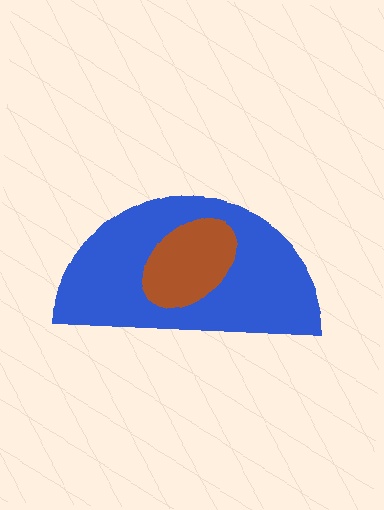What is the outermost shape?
The blue semicircle.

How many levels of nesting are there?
2.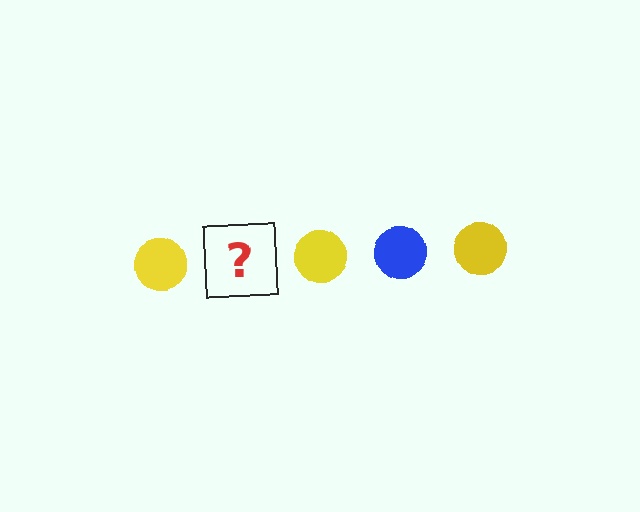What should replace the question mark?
The question mark should be replaced with a blue circle.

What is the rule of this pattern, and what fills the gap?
The rule is that the pattern cycles through yellow, blue circles. The gap should be filled with a blue circle.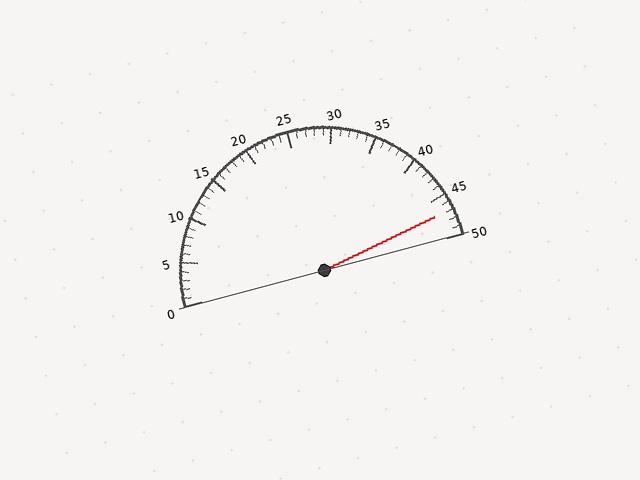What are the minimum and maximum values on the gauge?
The gauge ranges from 0 to 50.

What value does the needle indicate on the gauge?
The needle indicates approximately 47.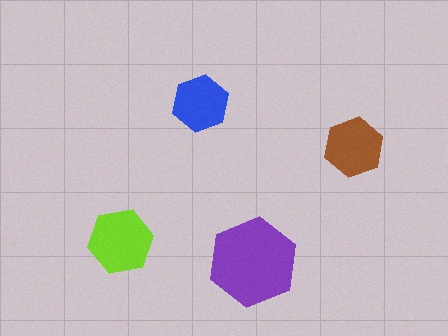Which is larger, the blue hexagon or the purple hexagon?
The purple one.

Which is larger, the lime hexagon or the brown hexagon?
The lime one.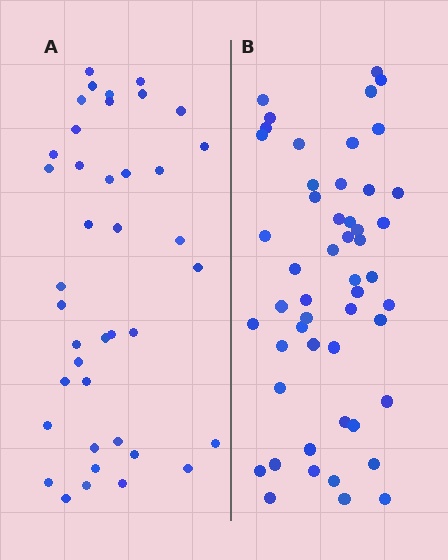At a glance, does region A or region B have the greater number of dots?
Region B (the right region) has more dots.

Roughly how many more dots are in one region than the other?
Region B has roughly 12 or so more dots than region A.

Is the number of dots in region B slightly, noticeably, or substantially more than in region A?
Region B has noticeably more, but not dramatically so. The ratio is roughly 1.3 to 1.